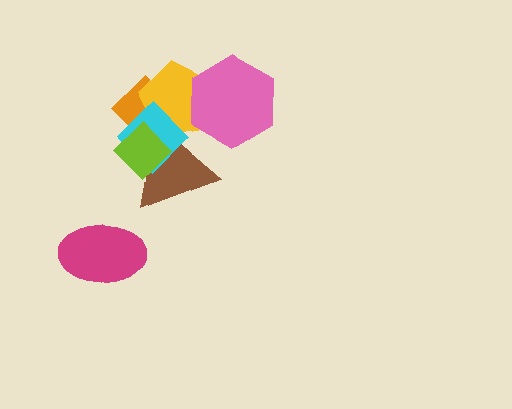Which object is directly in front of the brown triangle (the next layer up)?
The cyan diamond is directly in front of the brown triangle.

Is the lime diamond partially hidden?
No, no other shape covers it.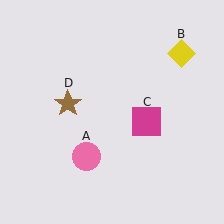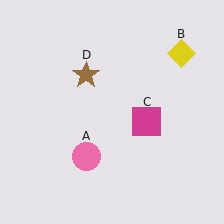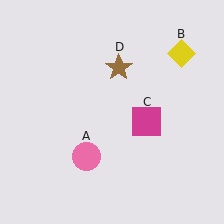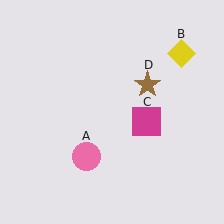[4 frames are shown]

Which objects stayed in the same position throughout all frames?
Pink circle (object A) and yellow diamond (object B) and magenta square (object C) remained stationary.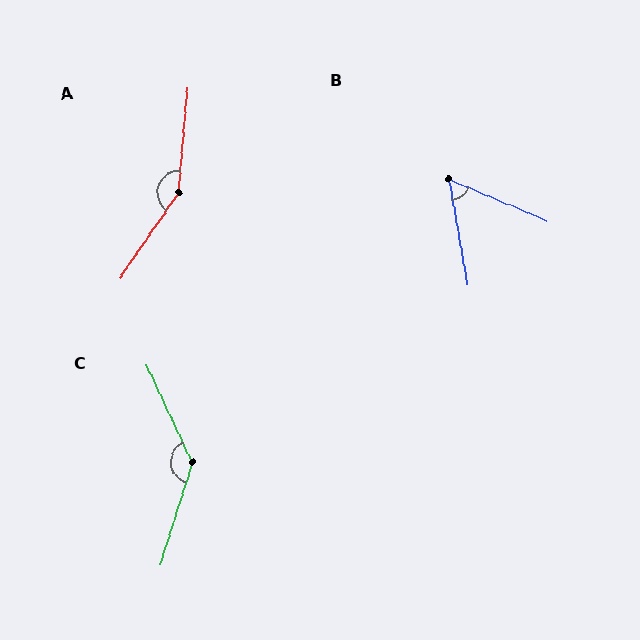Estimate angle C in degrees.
Approximately 137 degrees.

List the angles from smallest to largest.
B (57°), C (137°), A (151°).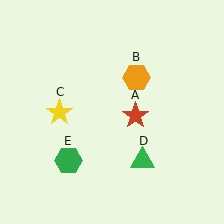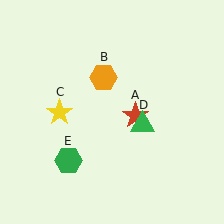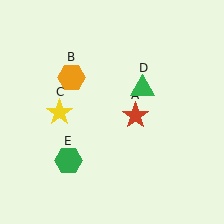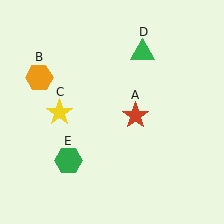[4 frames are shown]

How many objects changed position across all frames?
2 objects changed position: orange hexagon (object B), green triangle (object D).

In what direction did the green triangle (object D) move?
The green triangle (object D) moved up.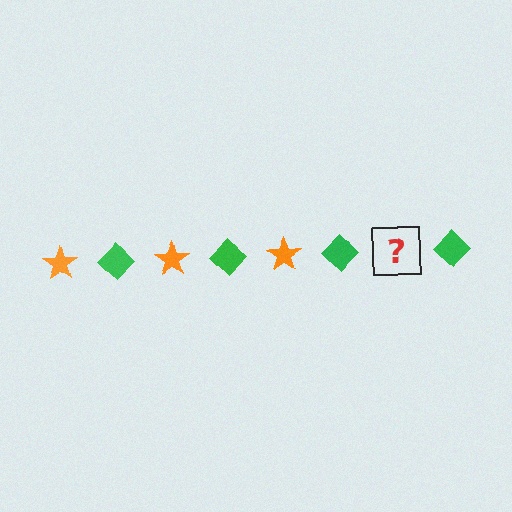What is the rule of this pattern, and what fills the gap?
The rule is that the pattern alternates between orange star and green diamond. The gap should be filled with an orange star.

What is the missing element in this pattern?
The missing element is an orange star.